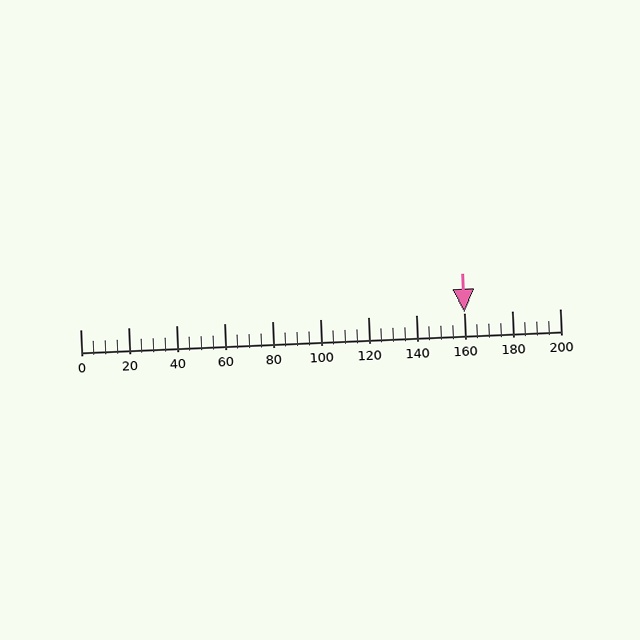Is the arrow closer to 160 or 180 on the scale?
The arrow is closer to 160.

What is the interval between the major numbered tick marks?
The major tick marks are spaced 20 units apart.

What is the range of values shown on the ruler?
The ruler shows values from 0 to 200.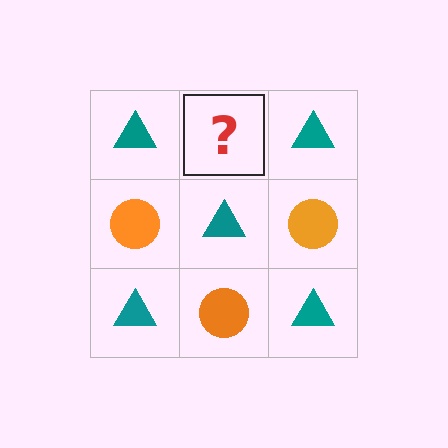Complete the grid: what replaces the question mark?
The question mark should be replaced with an orange circle.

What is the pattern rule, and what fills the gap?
The rule is that it alternates teal triangle and orange circle in a checkerboard pattern. The gap should be filled with an orange circle.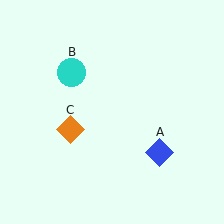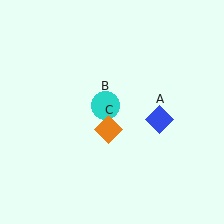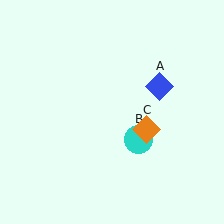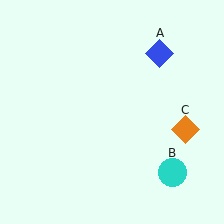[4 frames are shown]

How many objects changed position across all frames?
3 objects changed position: blue diamond (object A), cyan circle (object B), orange diamond (object C).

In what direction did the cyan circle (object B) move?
The cyan circle (object B) moved down and to the right.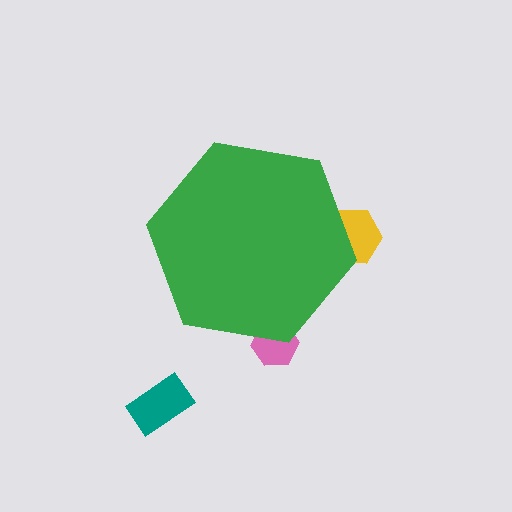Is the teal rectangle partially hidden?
No, the teal rectangle is fully visible.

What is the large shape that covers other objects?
A green hexagon.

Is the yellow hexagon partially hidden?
Yes, the yellow hexagon is partially hidden behind the green hexagon.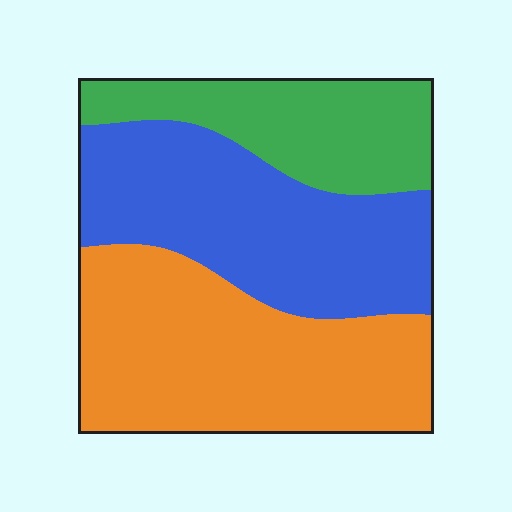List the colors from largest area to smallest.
From largest to smallest: orange, blue, green.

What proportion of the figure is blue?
Blue takes up about three eighths (3/8) of the figure.